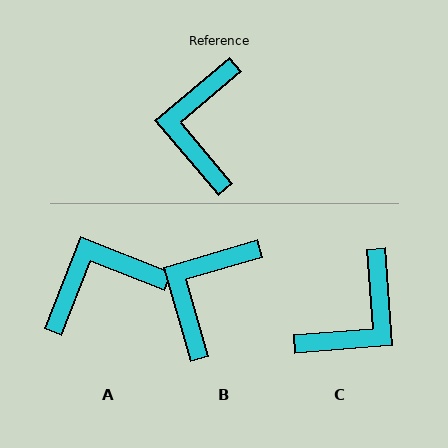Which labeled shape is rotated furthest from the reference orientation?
C, about 144 degrees away.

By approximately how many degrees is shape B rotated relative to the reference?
Approximately 24 degrees clockwise.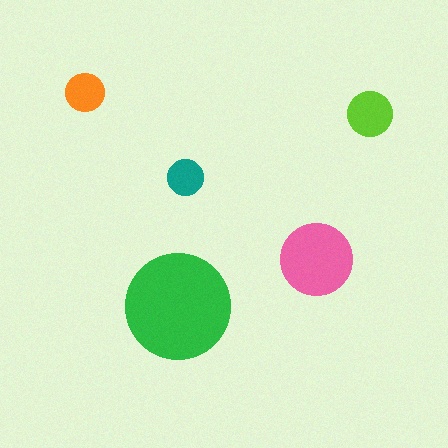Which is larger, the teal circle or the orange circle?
The orange one.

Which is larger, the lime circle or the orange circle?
The lime one.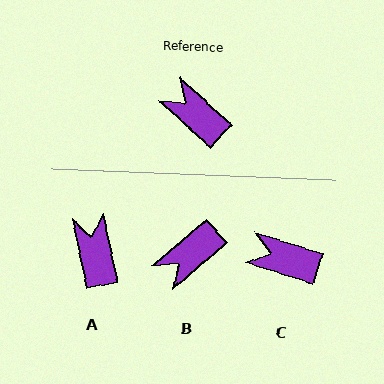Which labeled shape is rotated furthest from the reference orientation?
B, about 83 degrees away.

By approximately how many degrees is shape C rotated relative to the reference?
Approximately 24 degrees counter-clockwise.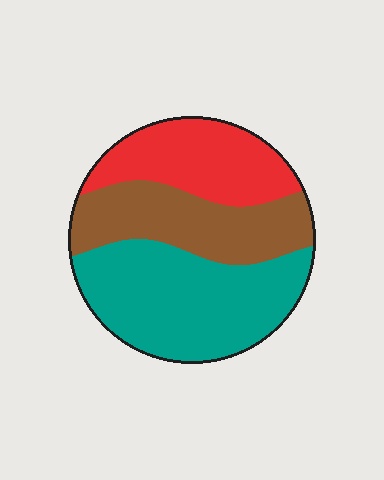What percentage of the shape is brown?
Brown covers about 30% of the shape.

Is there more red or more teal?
Teal.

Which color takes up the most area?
Teal, at roughly 45%.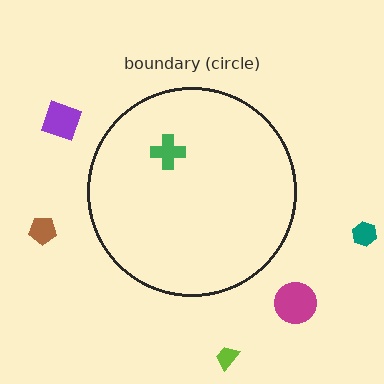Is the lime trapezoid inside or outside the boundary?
Outside.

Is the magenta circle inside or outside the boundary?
Outside.